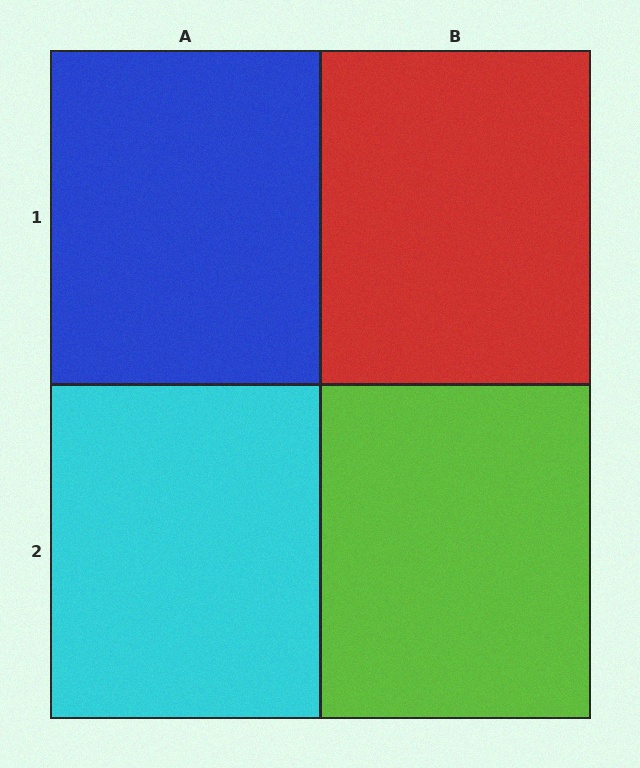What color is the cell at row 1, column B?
Red.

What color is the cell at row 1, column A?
Blue.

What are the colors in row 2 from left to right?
Cyan, lime.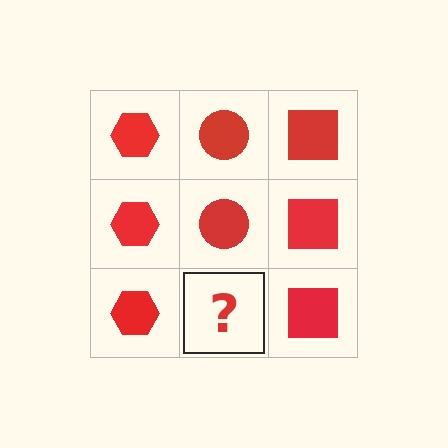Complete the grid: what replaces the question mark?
The question mark should be replaced with a red circle.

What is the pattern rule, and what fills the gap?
The rule is that each column has a consistent shape. The gap should be filled with a red circle.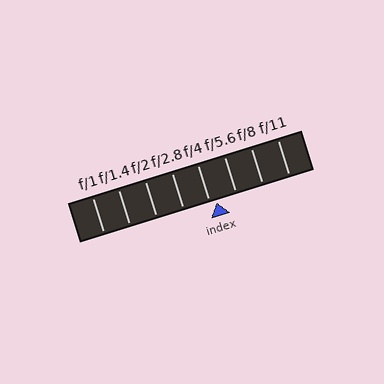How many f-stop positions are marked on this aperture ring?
There are 8 f-stop positions marked.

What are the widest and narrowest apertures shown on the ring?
The widest aperture shown is f/1 and the narrowest is f/11.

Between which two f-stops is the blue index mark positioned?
The index mark is between f/4 and f/5.6.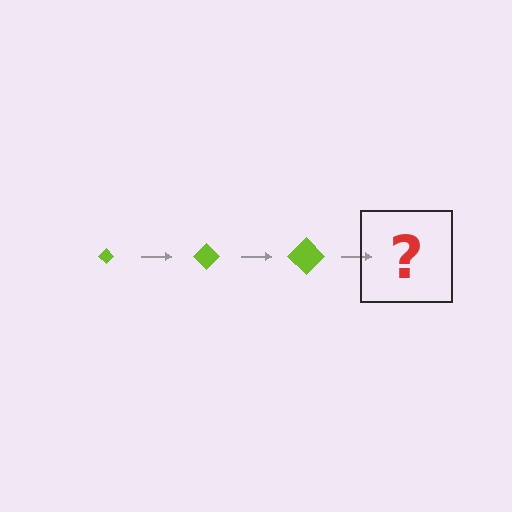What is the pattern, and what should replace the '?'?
The pattern is that the diamond gets progressively larger each step. The '?' should be a lime diamond, larger than the previous one.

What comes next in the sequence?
The next element should be a lime diamond, larger than the previous one.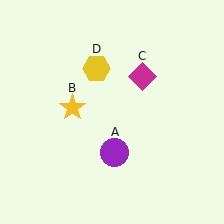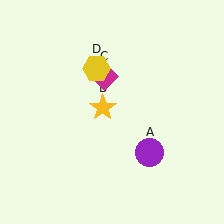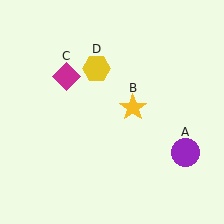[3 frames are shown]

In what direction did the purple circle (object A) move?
The purple circle (object A) moved right.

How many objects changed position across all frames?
3 objects changed position: purple circle (object A), yellow star (object B), magenta diamond (object C).